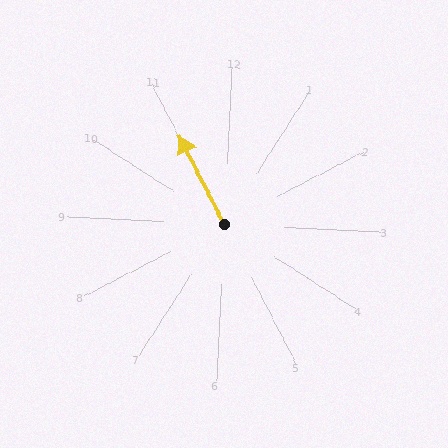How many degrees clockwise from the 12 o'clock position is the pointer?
Approximately 330 degrees.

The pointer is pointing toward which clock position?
Roughly 11 o'clock.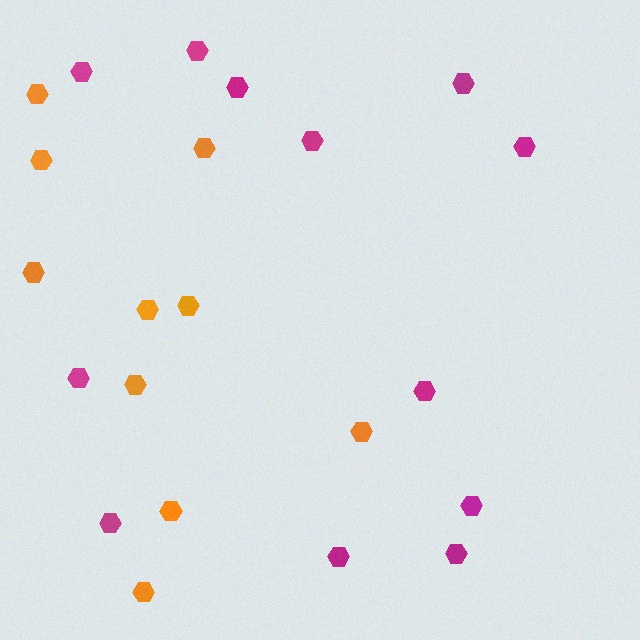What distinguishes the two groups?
There are 2 groups: one group of magenta hexagons (12) and one group of orange hexagons (10).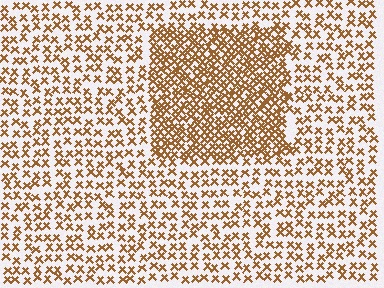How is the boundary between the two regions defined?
The boundary is defined by a change in element density (approximately 2.1x ratio). All elements are the same color, size, and shape.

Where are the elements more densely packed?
The elements are more densely packed inside the rectangle boundary.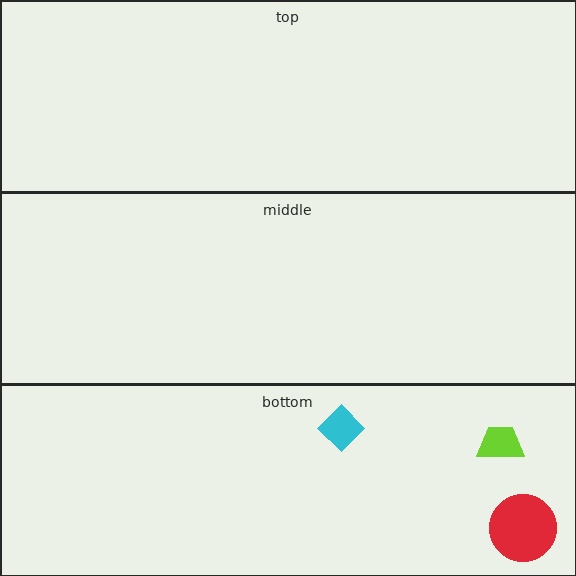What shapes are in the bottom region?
The lime trapezoid, the cyan diamond, the red circle.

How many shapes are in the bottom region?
3.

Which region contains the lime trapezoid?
The bottom region.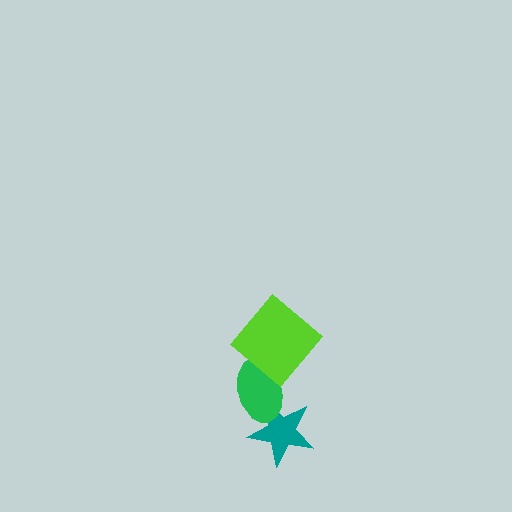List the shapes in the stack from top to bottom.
From top to bottom: the lime diamond, the green ellipse, the teal star.